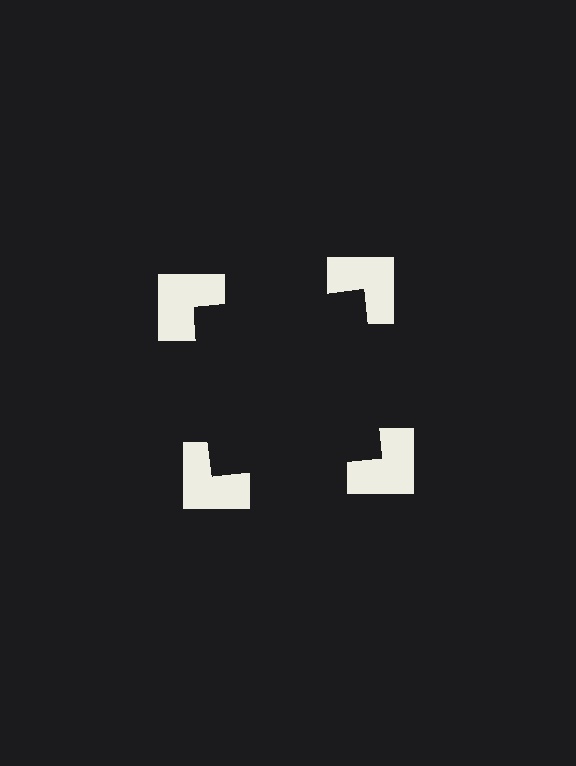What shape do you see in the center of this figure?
An illusory square — its edges are inferred from the aligned wedge cuts in the notched squares, not physically drawn.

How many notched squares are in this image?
There are 4 — one at each vertex of the illusory square.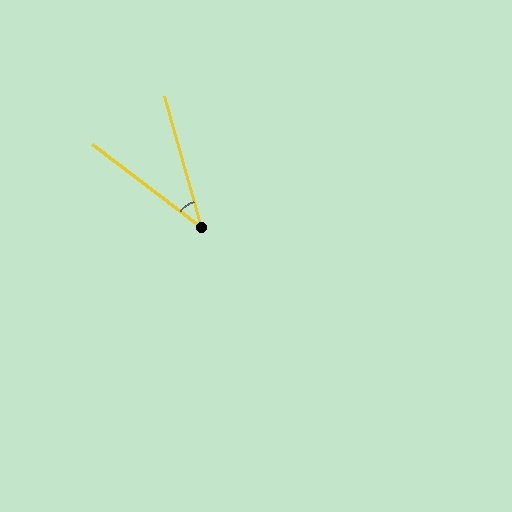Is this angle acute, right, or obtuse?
It is acute.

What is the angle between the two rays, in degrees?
Approximately 37 degrees.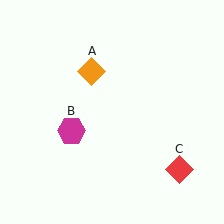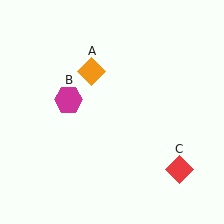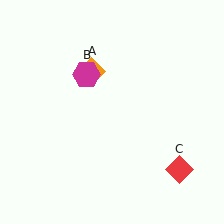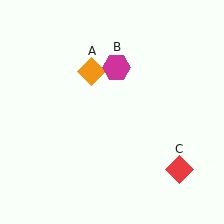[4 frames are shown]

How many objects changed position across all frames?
1 object changed position: magenta hexagon (object B).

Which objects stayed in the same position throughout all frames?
Orange diamond (object A) and red diamond (object C) remained stationary.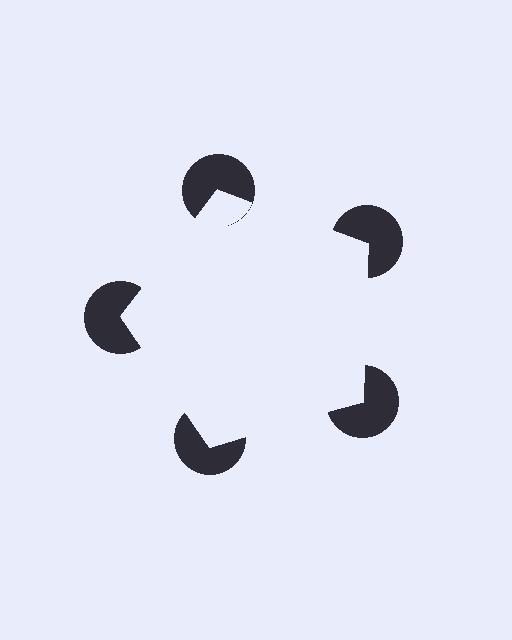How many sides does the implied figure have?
5 sides.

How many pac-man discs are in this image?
There are 5 — one at each vertex of the illusory pentagon.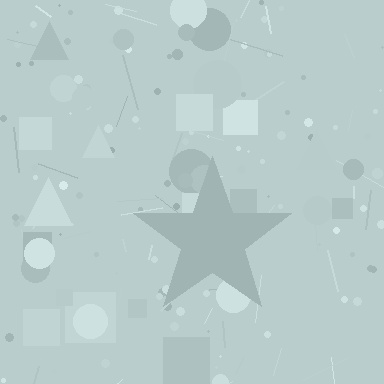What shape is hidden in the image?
A star is hidden in the image.